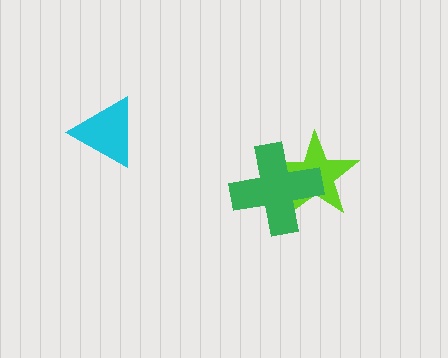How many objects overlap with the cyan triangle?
0 objects overlap with the cyan triangle.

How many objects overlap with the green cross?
1 object overlaps with the green cross.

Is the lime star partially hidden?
Yes, it is partially covered by another shape.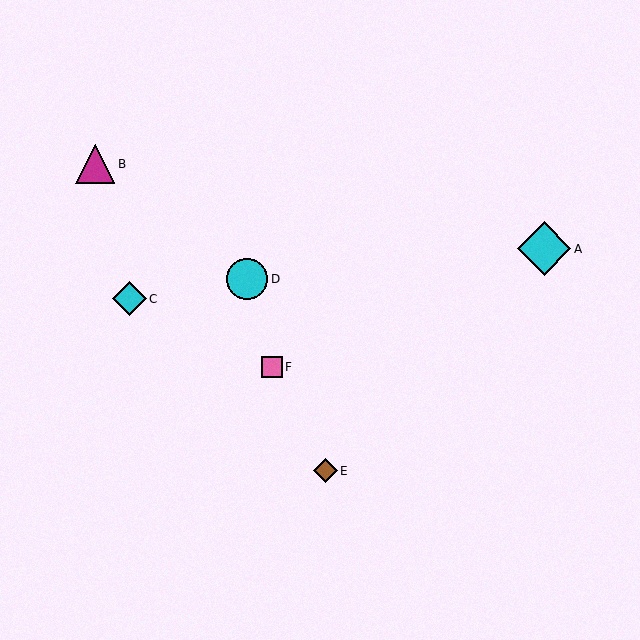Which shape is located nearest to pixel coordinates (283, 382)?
The pink square (labeled F) at (272, 367) is nearest to that location.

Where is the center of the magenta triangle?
The center of the magenta triangle is at (95, 164).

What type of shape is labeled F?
Shape F is a pink square.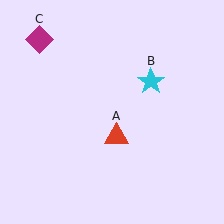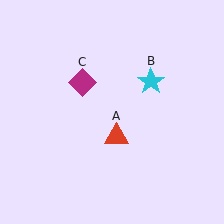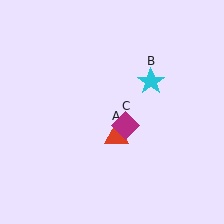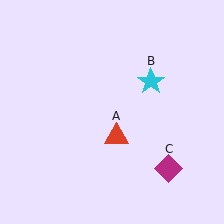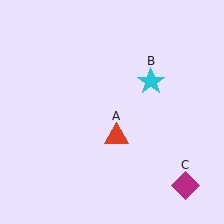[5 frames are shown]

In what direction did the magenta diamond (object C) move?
The magenta diamond (object C) moved down and to the right.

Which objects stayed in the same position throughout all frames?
Red triangle (object A) and cyan star (object B) remained stationary.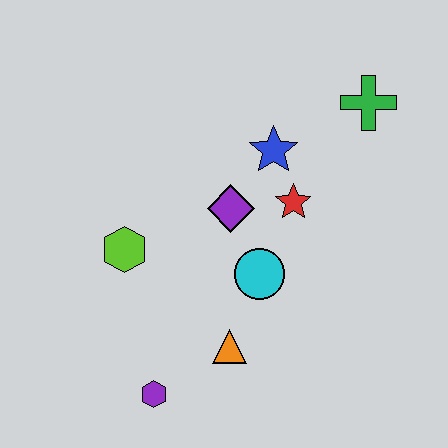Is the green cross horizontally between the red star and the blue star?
No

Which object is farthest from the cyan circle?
The green cross is farthest from the cyan circle.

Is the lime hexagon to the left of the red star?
Yes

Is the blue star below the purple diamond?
No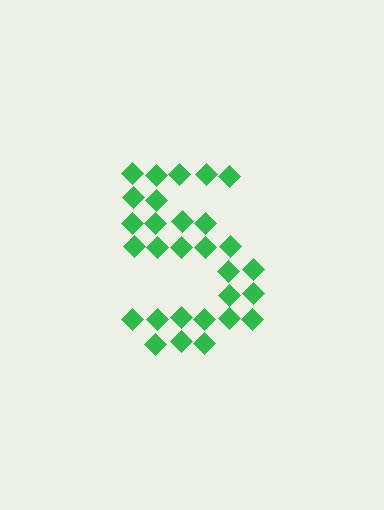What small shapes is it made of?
It is made of small diamonds.